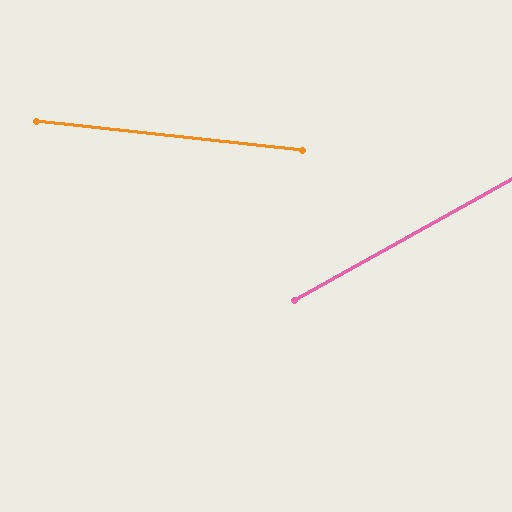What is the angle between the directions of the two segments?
Approximately 35 degrees.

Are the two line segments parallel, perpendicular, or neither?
Neither parallel nor perpendicular — they differ by about 35°.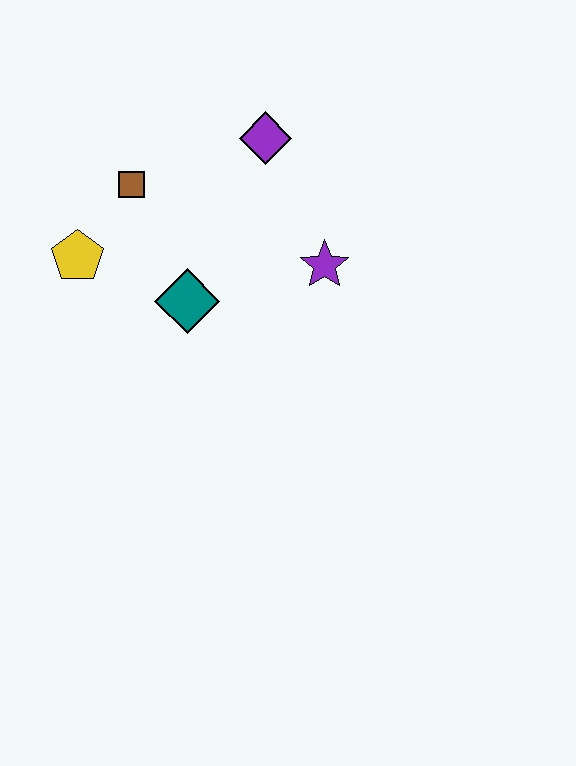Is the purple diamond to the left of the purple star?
Yes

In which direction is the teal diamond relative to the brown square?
The teal diamond is below the brown square.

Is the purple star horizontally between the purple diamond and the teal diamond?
No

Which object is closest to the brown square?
The yellow pentagon is closest to the brown square.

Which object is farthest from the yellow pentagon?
The purple star is farthest from the yellow pentagon.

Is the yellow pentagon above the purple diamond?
No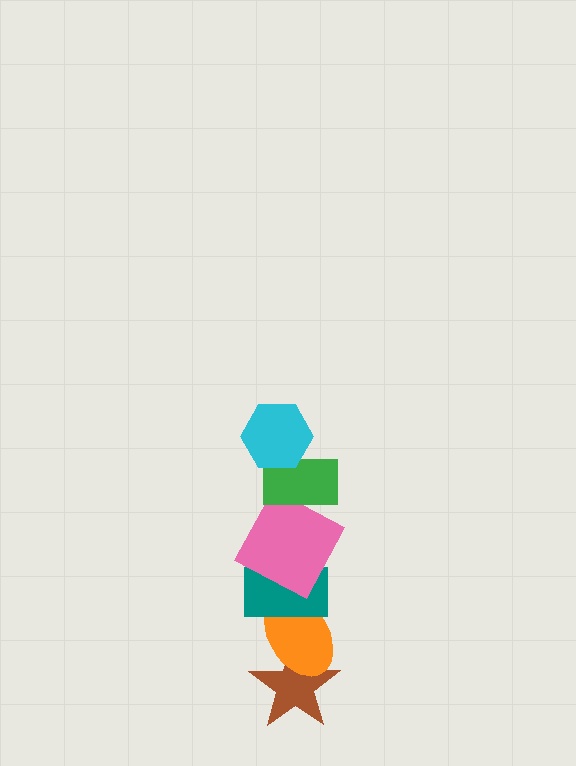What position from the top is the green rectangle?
The green rectangle is 2nd from the top.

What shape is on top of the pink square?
The green rectangle is on top of the pink square.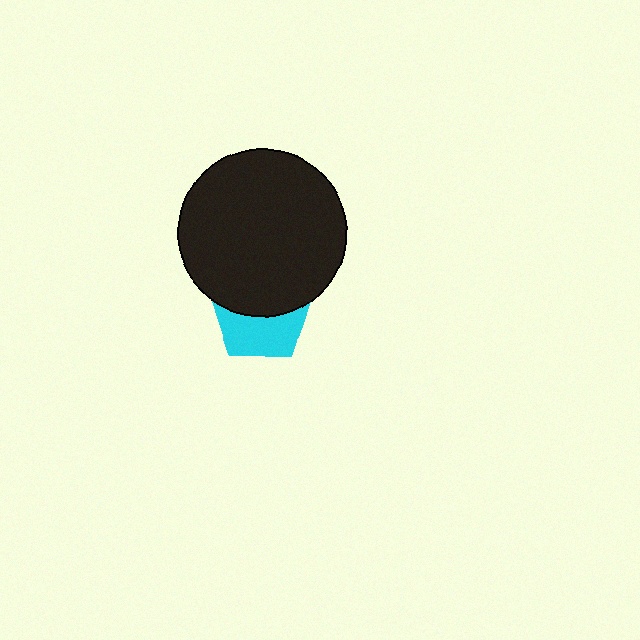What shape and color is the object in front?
The object in front is a black circle.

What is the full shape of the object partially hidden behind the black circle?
The partially hidden object is a cyan pentagon.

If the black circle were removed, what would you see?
You would see the complete cyan pentagon.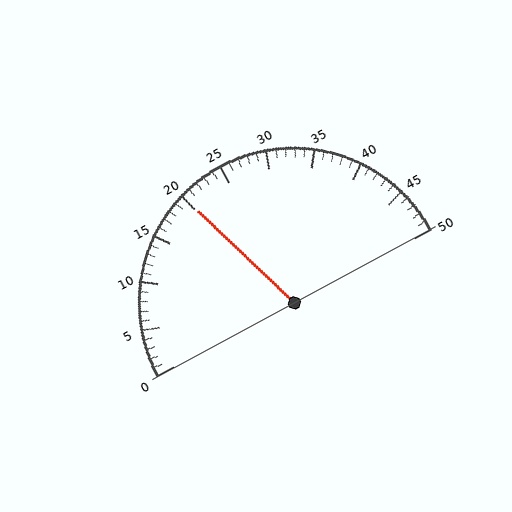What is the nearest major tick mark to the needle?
The nearest major tick mark is 20.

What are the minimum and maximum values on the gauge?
The gauge ranges from 0 to 50.